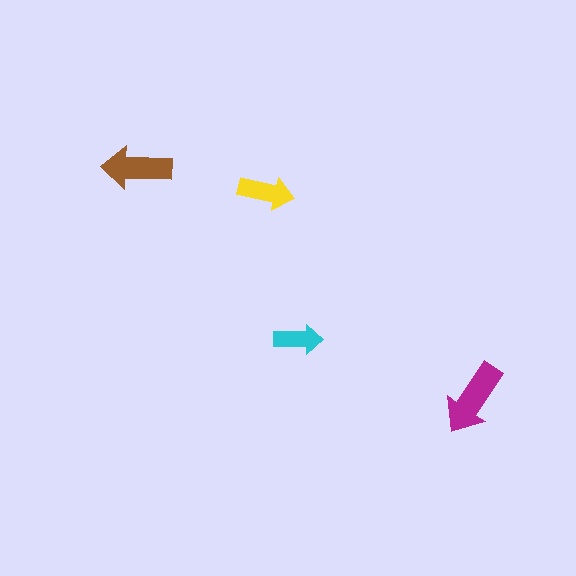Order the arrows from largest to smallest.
the magenta one, the brown one, the yellow one, the cyan one.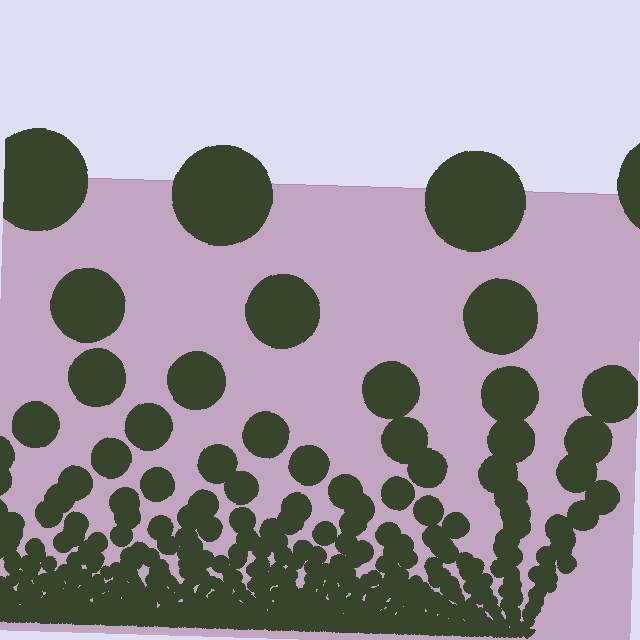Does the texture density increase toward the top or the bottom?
Density increases toward the bottom.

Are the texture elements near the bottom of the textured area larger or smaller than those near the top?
Smaller. The gradient is inverted — elements near the bottom are smaller and denser.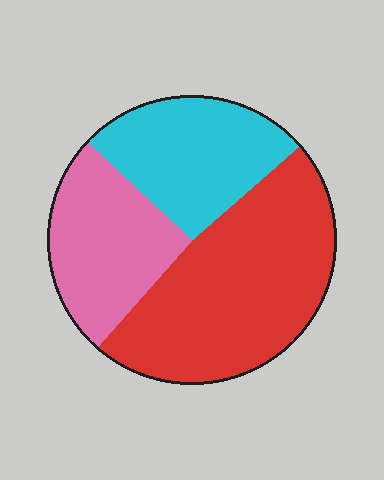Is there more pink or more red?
Red.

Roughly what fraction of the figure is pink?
Pink covers 26% of the figure.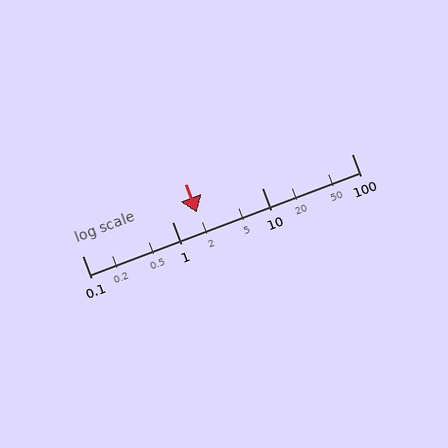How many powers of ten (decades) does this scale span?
The scale spans 3 decades, from 0.1 to 100.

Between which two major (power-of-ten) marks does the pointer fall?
The pointer is between 1 and 10.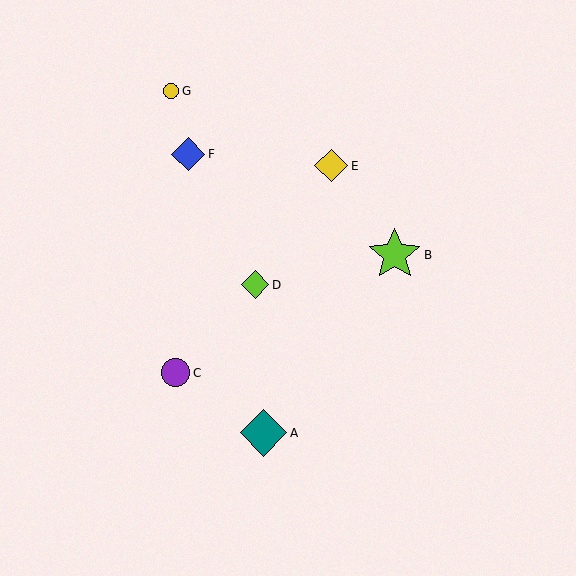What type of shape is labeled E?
Shape E is a yellow diamond.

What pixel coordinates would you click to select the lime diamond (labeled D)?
Click at (255, 285) to select the lime diamond D.